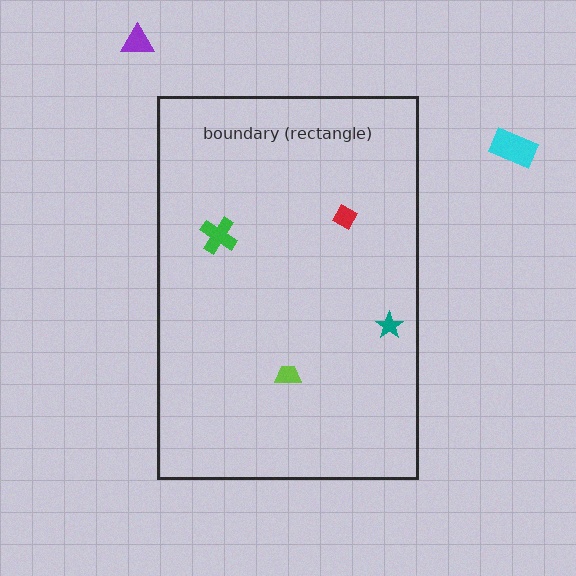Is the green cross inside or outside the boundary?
Inside.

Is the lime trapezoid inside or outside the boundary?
Inside.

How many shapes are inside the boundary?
4 inside, 2 outside.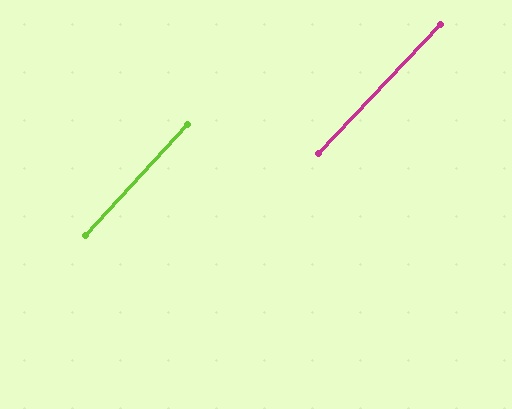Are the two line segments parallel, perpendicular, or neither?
Parallel — their directions differ by only 0.7°.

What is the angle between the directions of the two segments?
Approximately 1 degree.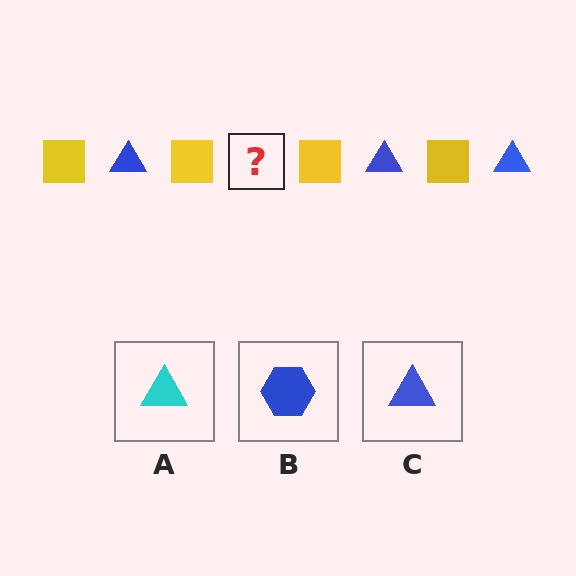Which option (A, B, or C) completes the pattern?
C.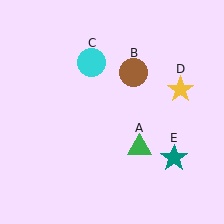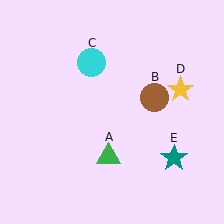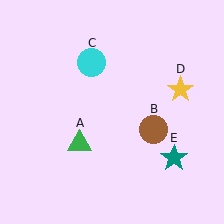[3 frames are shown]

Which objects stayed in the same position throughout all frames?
Cyan circle (object C) and yellow star (object D) and teal star (object E) remained stationary.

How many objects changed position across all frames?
2 objects changed position: green triangle (object A), brown circle (object B).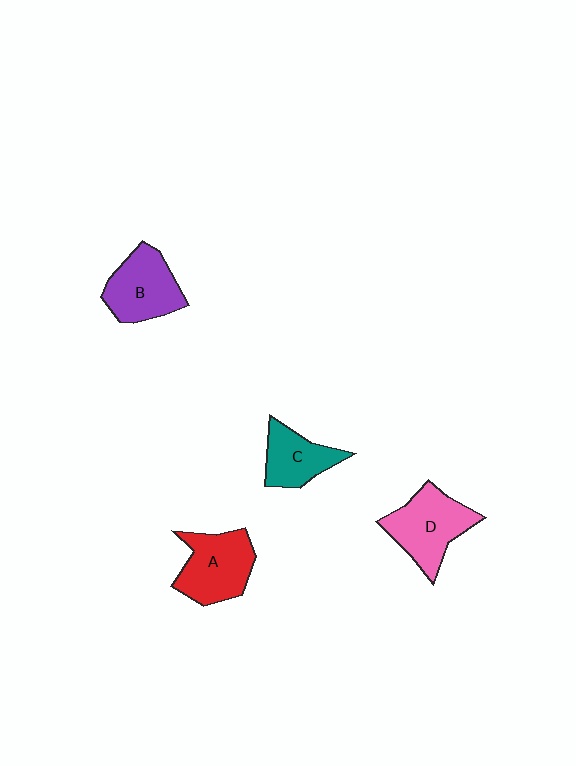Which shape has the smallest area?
Shape C (teal).